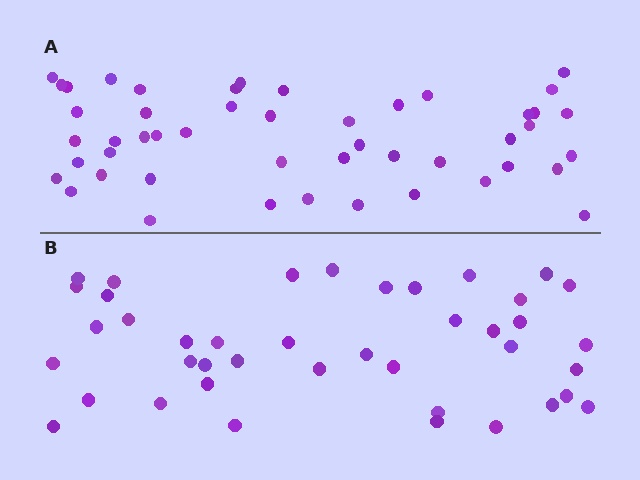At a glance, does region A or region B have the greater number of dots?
Region A (the top region) has more dots.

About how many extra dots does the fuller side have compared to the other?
Region A has roughly 8 or so more dots than region B.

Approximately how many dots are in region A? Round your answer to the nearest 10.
About 50 dots. (The exact count is 48, which rounds to 50.)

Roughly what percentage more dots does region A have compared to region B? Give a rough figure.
About 15% more.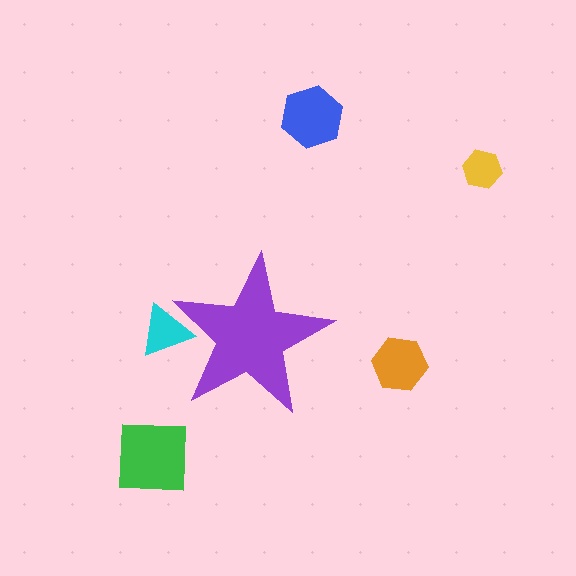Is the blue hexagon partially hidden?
No, the blue hexagon is fully visible.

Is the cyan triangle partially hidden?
Yes, the cyan triangle is partially hidden behind the purple star.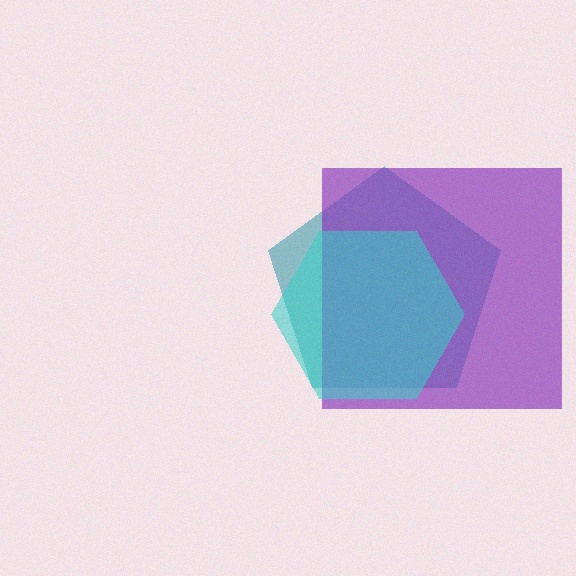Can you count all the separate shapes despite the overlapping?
Yes, there are 3 separate shapes.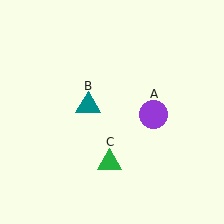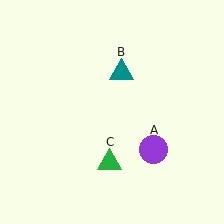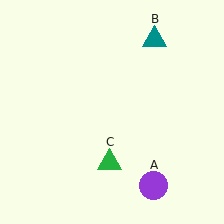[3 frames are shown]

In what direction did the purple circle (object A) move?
The purple circle (object A) moved down.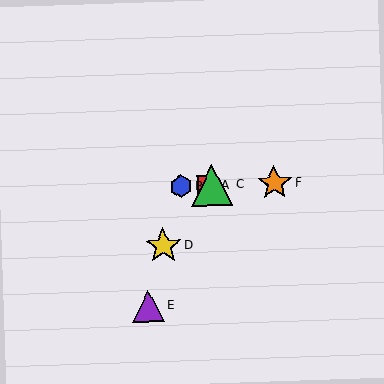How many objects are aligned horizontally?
4 objects (A, B, C, F) are aligned horizontally.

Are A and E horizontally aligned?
No, A is at y≈185 and E is at y≈306.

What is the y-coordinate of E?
Object E is at y≈306.